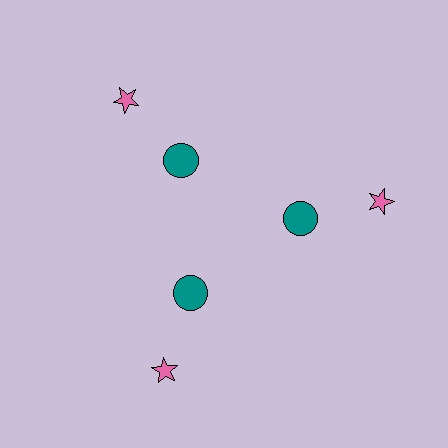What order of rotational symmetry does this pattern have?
This pattern has 3-fold rotational symmetry.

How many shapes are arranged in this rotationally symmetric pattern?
There are 6 shapes, arranged in 3 groups of 2.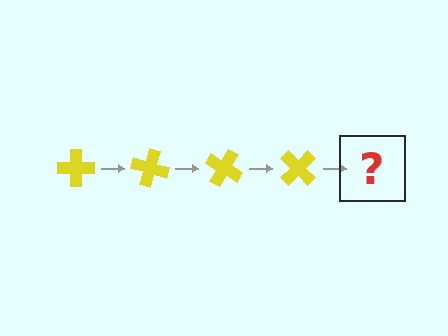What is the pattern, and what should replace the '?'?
The pattern is that the cross rotates 15 degrees each step. The '?' should be a yellow cross rotated 60 degrees.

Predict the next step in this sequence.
The next step is a yellow cross rotated 60 degrees.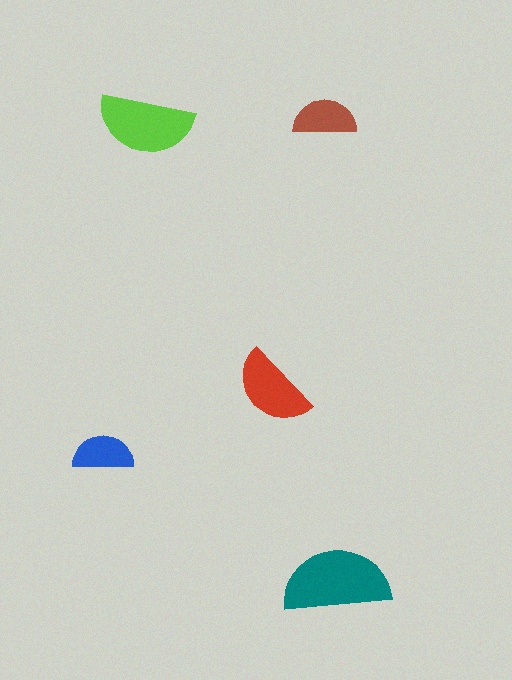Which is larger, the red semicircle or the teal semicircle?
The teal one.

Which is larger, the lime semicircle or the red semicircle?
The lime one.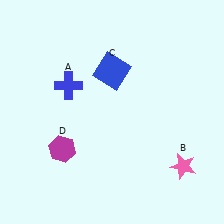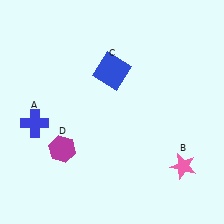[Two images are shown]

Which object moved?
The blue cross (A) moved down.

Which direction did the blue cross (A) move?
The blue cross (A) moved down.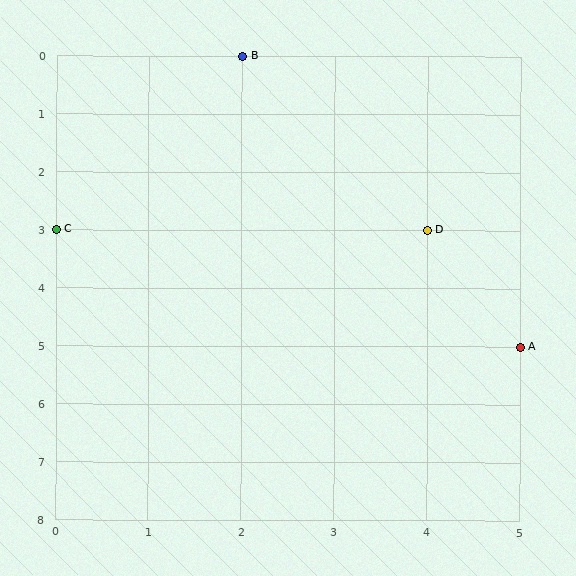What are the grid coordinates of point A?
Point A is at grid coordinates (5, 5).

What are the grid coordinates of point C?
Point C is at grid coordinates (0, 3).